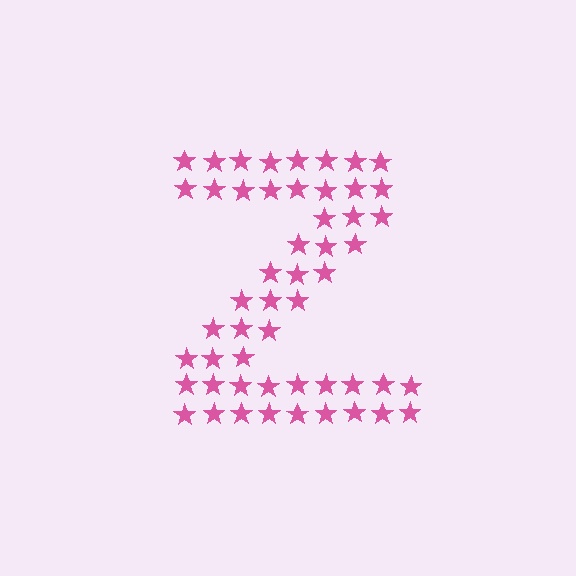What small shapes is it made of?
It is made of small stars.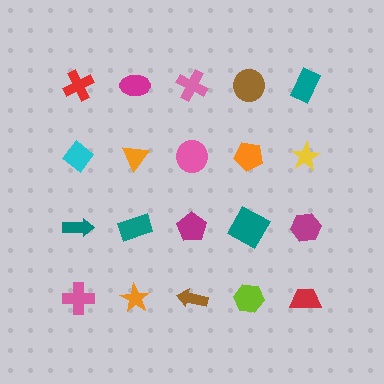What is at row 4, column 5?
A red trapezoid.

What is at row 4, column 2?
An orange star.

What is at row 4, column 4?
A lime hexagon.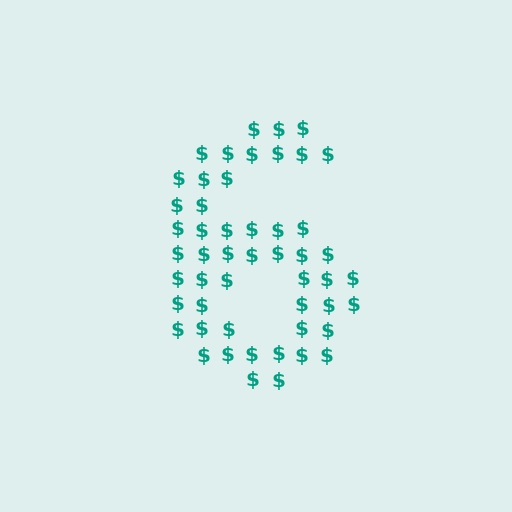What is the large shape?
The large shape is the digit 6.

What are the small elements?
The small elements are dollar signs.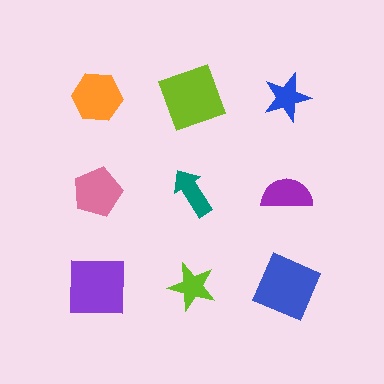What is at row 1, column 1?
An orange hexagon.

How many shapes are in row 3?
3 shapes.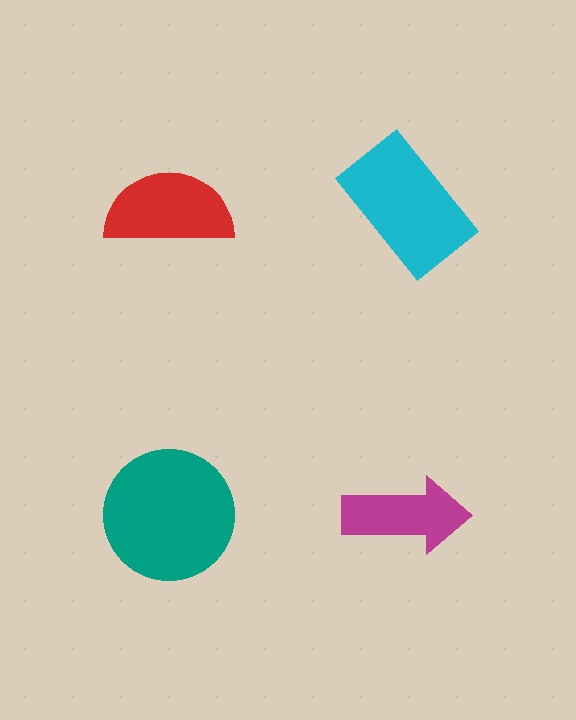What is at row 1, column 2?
A cyan rectangle.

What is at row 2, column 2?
A magenta arrow.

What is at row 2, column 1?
A teal circle.